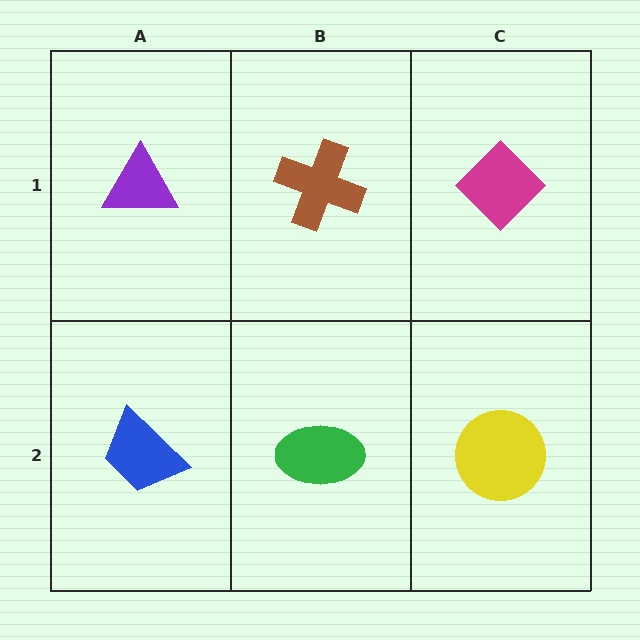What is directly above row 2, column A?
A purple triangle.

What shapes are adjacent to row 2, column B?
A brown cross (row 1, column B), a blue trapezoid (row 2, column A), a yellow circle (row 2, column C).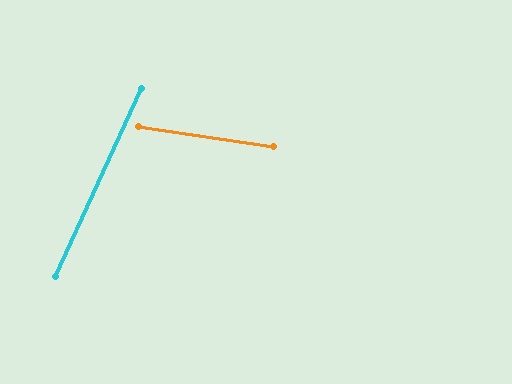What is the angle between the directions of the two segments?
Approximately 74 degrees.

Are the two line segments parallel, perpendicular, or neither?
Neither parallel nor perpendicular — they differ by about 74°.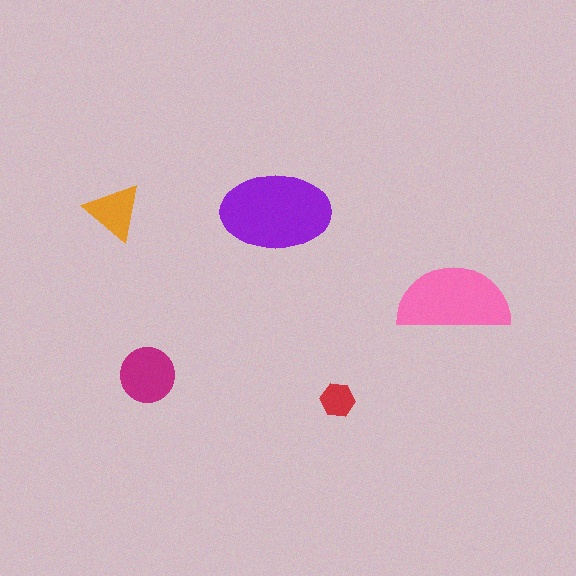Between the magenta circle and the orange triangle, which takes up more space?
The magenta circle.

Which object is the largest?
The purple ellipse.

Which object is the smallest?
The red hexagon.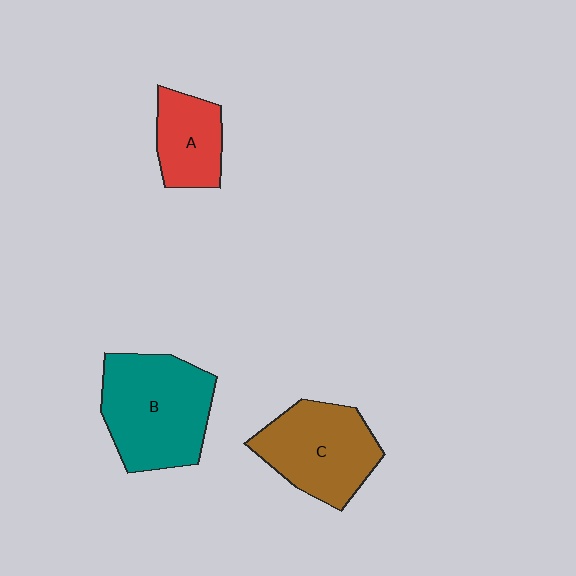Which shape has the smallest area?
Shape A (red).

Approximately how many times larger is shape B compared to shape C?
Approximately 1.2 times.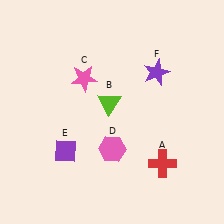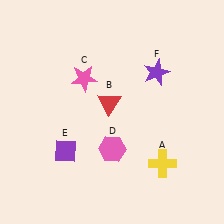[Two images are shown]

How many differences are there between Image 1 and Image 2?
There are 2 differences between the two images.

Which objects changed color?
A changed from red to yellow. B changed from lime to red.